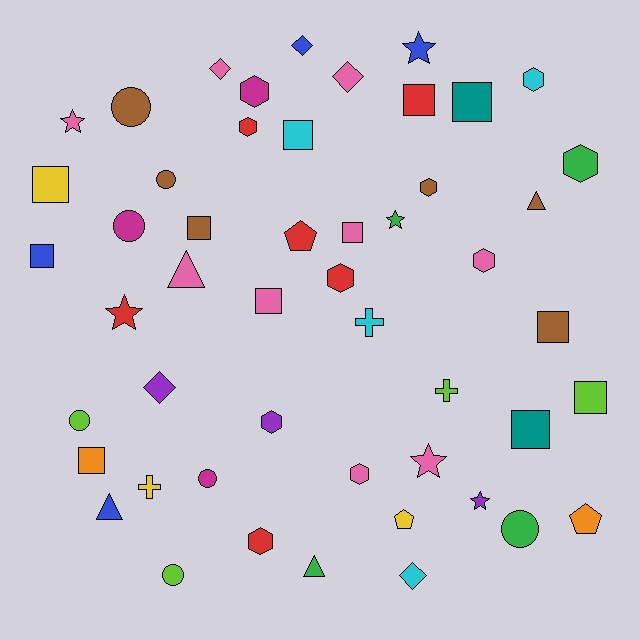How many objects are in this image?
There are 50 objects.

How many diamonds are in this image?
There are 5 diamonds.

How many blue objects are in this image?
There are 4 blue objects.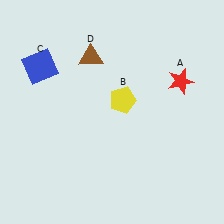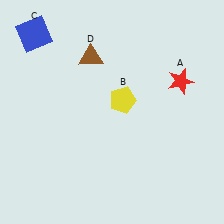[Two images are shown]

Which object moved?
The blue square (C) moved up.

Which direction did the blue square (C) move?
The blue square (C) moved up.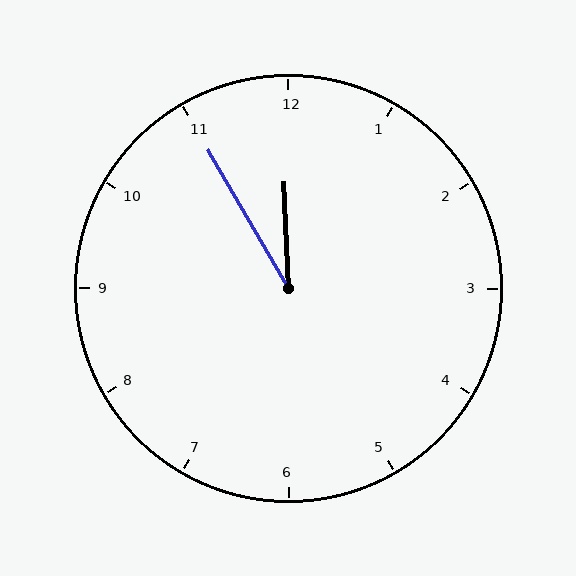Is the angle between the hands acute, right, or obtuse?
It is acute.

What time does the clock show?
11:55.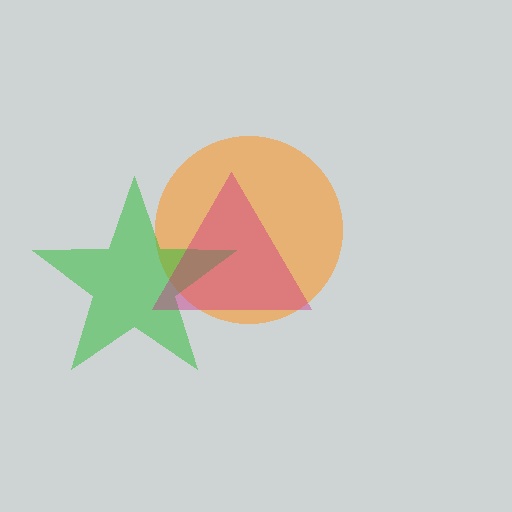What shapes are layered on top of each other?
The layered shapes are: an orange circle, a green star, a magenta triangle.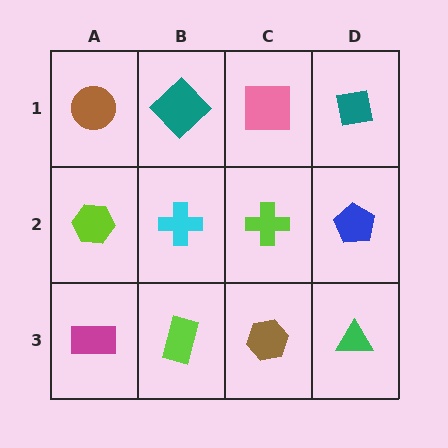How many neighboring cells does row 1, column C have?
3.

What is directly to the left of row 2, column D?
A lime cross.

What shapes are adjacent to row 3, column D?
A blue pentagon (row 2, column D), a brown hexagon (row 3, column C).